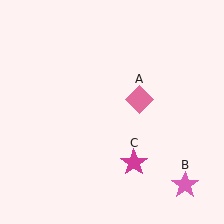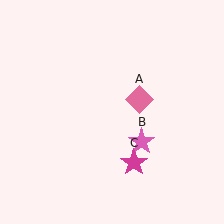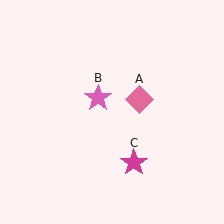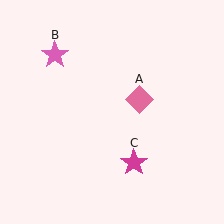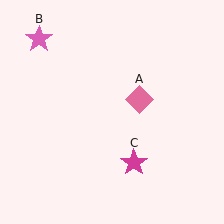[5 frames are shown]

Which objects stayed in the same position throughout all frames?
Pink diamond (object A) and magenta star (object C) remained stationary.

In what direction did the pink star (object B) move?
The pink star (object B) moved up and to the left.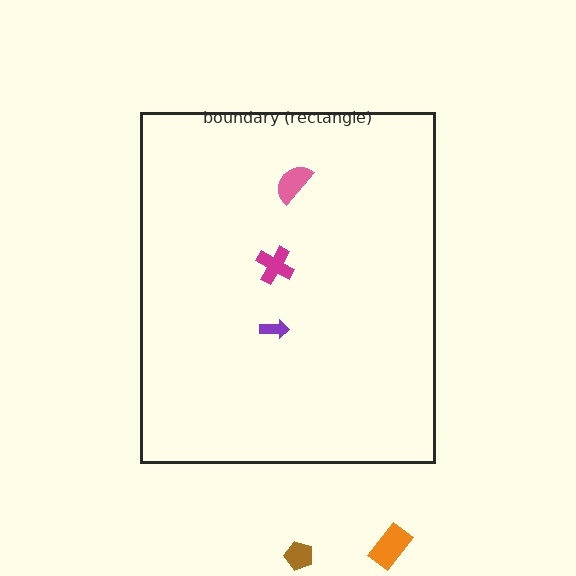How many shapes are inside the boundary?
3 inside, 2 outside.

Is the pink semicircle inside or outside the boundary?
Inside.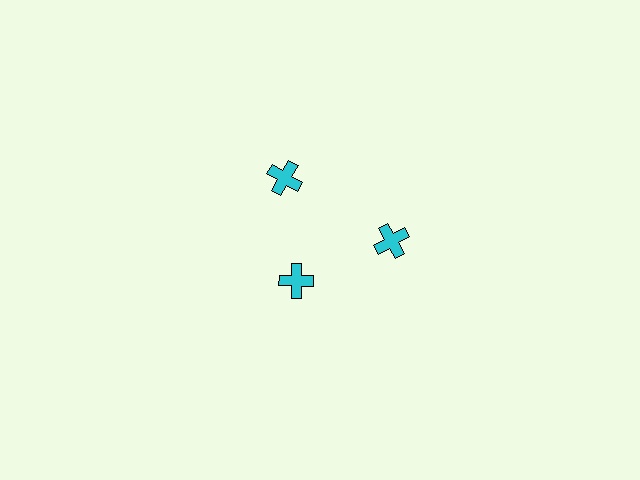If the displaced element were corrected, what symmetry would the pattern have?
It would have 3-fold rotational symmetry — the pattern would map onto itself every 120 degrees.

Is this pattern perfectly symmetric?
No. The 3 cyan crosses are arranged in a ring, but one element near the 7 o'clock position is pulled inward toward the center, breaking the 3-fold rotational symmetry.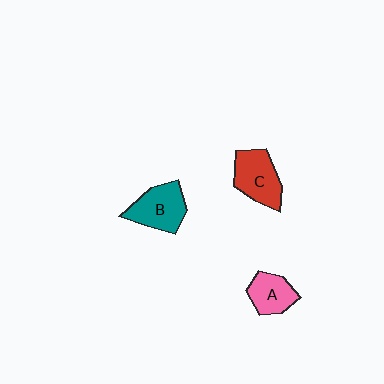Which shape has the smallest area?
Shape A (pink).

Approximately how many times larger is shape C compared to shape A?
Approximately 1.4 times.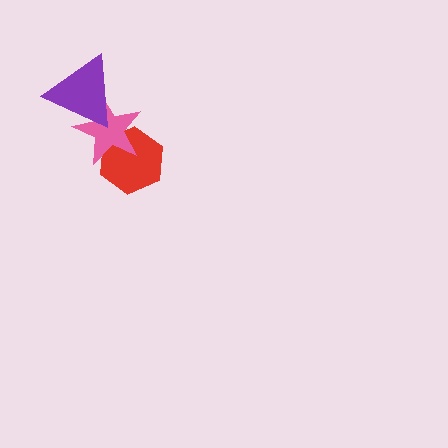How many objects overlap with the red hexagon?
1 object overlaps with the red hexagon.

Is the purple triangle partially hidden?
No, no other shape covers it.